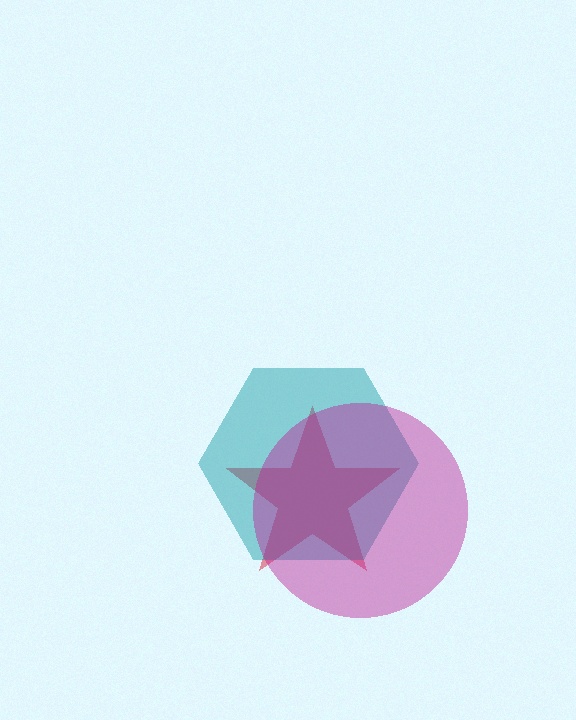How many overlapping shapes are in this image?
There are 3 overlapping shapes in the image.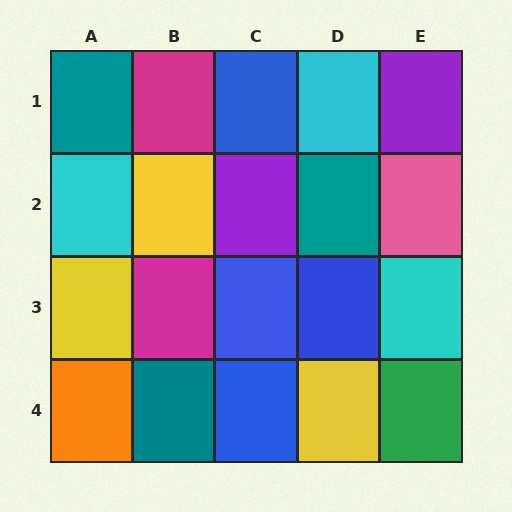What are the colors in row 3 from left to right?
Yellow, magenta, blue, blue, cyan.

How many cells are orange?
1 cell is orange.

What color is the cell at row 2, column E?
Pink.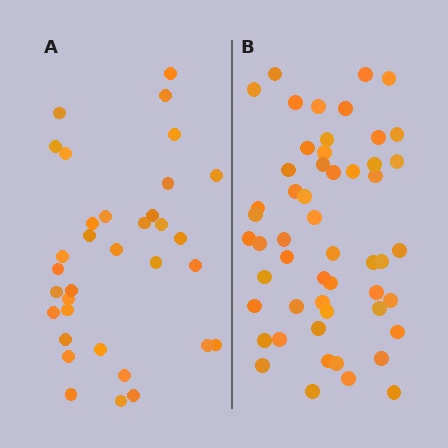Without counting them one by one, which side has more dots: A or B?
Region B (the right region) has more dots.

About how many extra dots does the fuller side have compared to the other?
Region B has approximately 20 more dots than region A.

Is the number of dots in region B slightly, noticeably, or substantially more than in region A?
Region B has substantially more. The ratio is roughly 1.6 to 1.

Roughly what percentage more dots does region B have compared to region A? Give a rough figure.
About 55% more.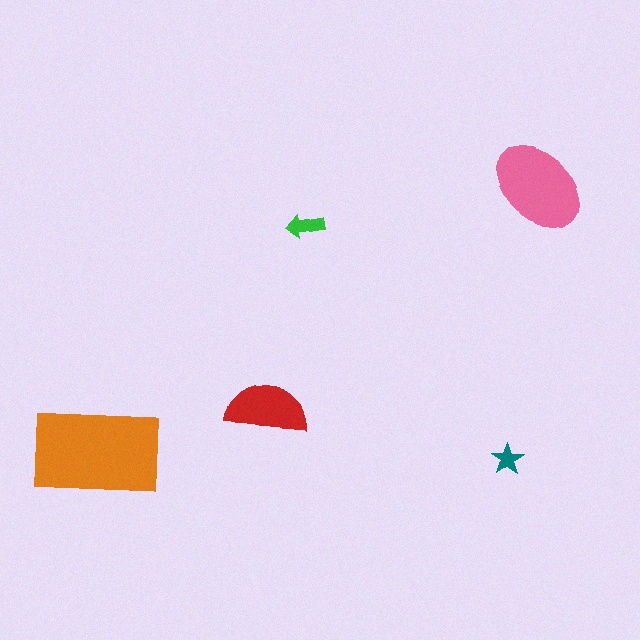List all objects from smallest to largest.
The teal star, the green arrow, the red semicircle, the pink ellipse, the orange rectangle.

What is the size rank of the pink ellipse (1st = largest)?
2nd.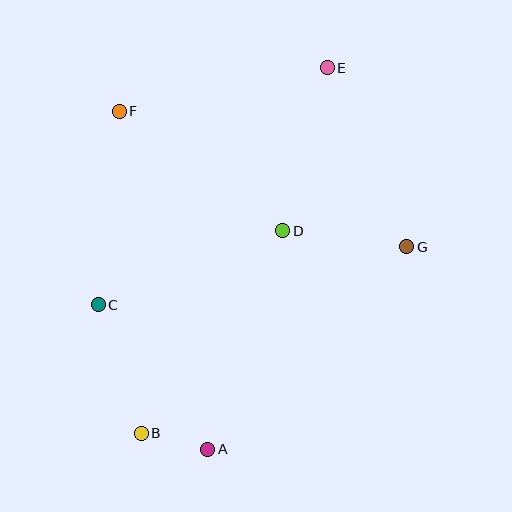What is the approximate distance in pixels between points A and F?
The distance between A and F is approximately 350 pixels.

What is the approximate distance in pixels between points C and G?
The distance between C and G is approximately 314 pixels.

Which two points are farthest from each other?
Points B and E are farthest from each other.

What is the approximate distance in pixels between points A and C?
The distance between A and C is approximately 181 pixels.